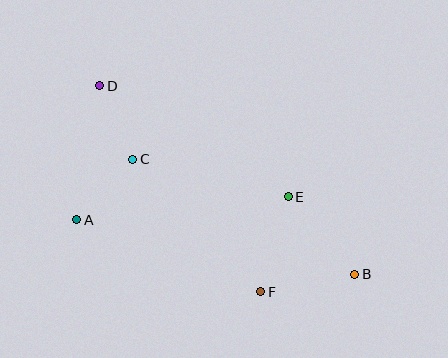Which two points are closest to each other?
Points C and D are closest to each other.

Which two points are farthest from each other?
Points B and D are farthest from each other.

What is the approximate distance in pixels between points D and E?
The distance between D and E is approximately 219 pixels.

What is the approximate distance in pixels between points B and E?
The distance between B and E is approximately 102 pixels.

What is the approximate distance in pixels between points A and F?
The distance between A and F is approximately 198 pixels.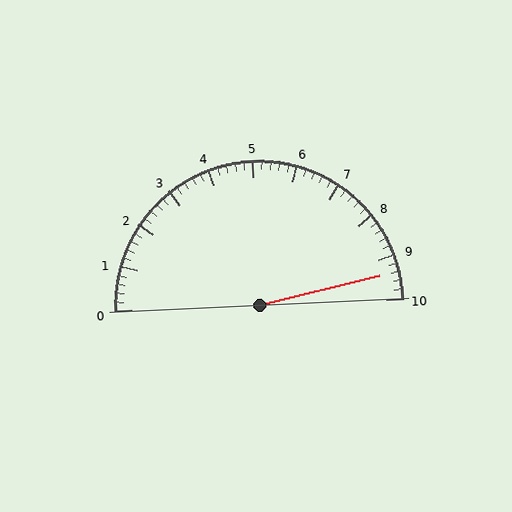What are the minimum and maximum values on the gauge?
The gauge ranges from 0 to 10.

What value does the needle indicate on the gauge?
The needle indicates approximately 9.4.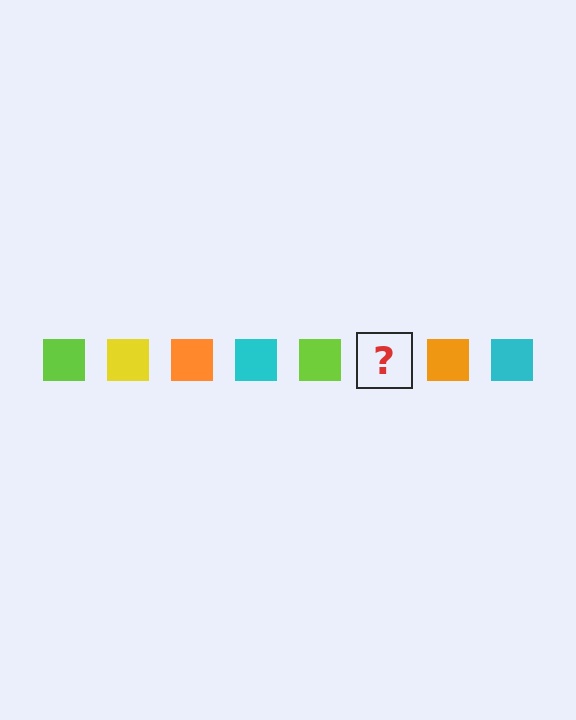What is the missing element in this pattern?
The missing element is a yellow square.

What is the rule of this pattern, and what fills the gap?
The rule is that the pattern cycles through lime, yellow, orange, cyan squares. The gap should be filled with a yellow square.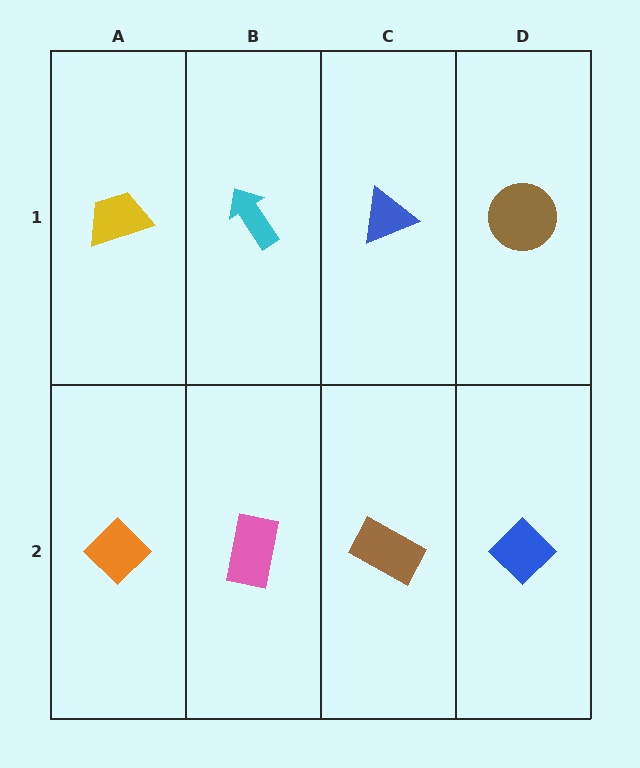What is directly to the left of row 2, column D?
A brown rectangle.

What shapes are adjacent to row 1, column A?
An orange diamond (row 2, column A), a cyan arrow (row 1, column B).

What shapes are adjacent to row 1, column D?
A blue diamond (row 2, column D), a blue triangle (row 1, column C).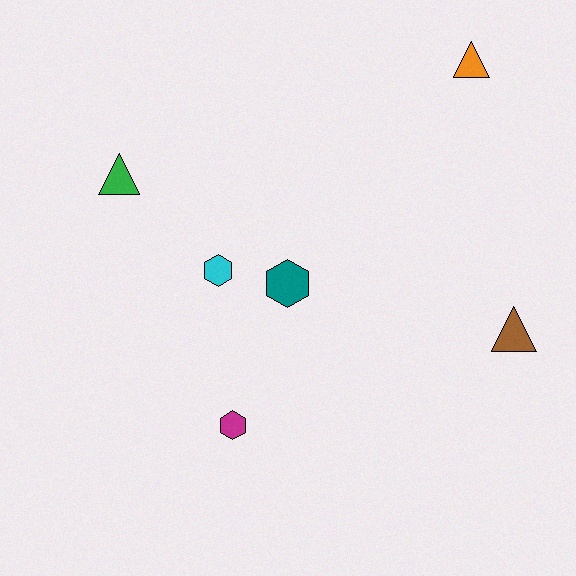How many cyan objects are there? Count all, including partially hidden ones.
There is 1 cyan object.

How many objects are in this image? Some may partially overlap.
There are 6 objects.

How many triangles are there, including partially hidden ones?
There are 3 triangles.